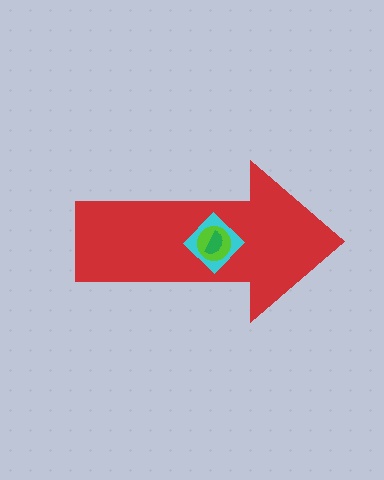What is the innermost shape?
The green semicircle.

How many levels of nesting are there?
4.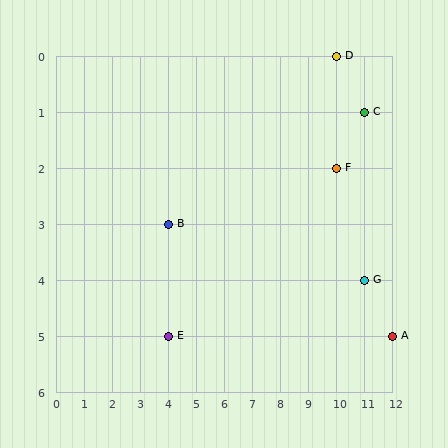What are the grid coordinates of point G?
Point G is at grid coordinates (11, 4).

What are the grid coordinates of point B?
Point B is at grid coordinates (4, 3).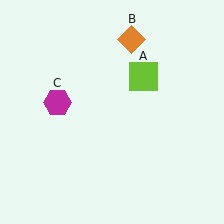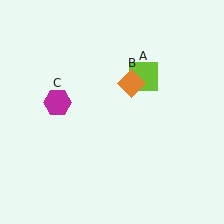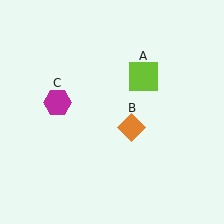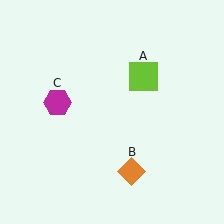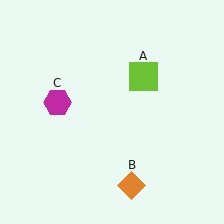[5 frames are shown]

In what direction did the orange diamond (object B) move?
The orange diamond (object B) moved down.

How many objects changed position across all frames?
1 object changed position: orange diamond (object B).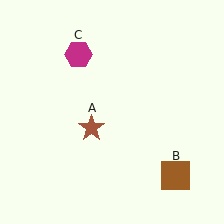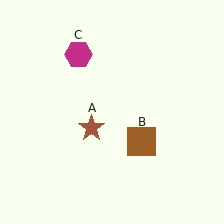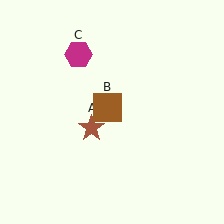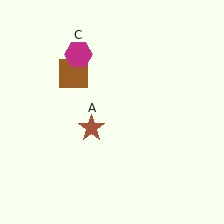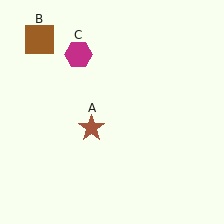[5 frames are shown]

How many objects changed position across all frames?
1 object changed position: brown square (object B).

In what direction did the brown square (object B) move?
The brown square (object B) moved up and to the left.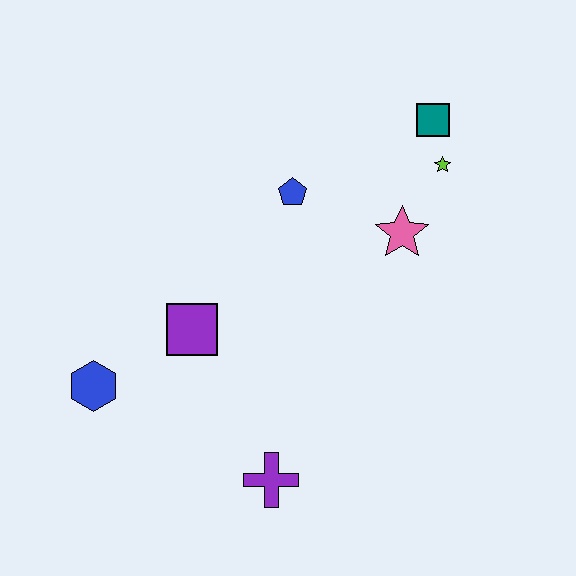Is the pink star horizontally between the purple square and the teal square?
Yes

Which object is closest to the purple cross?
The purple square is closest to the purple cross.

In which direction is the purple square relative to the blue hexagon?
The purple square is to the right of the blue hexagon.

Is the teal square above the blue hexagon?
Yes